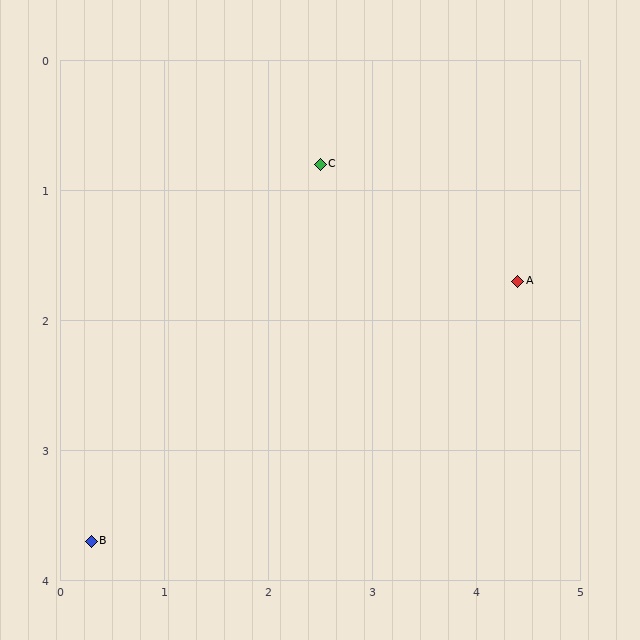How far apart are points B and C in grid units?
Points B and C are about 3.6 grid units apart.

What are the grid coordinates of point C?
Point C is at approximately (2.5, 0.8).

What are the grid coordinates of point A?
Point A is at approximately (4.4, 1.7).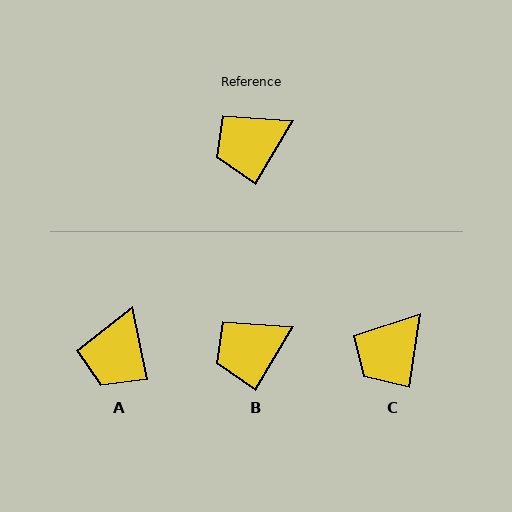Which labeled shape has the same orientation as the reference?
B.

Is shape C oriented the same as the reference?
No, it is off by about 22 degrees.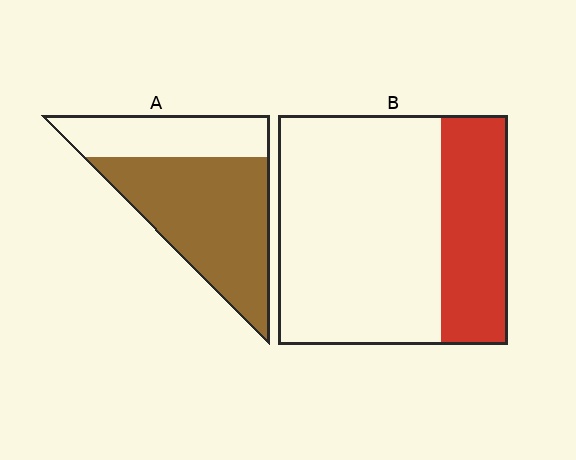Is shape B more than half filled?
No.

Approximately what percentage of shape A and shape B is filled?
A is approximately 65% and B is approximately 30%.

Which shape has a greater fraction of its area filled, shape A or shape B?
Shape A.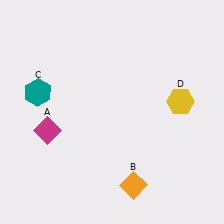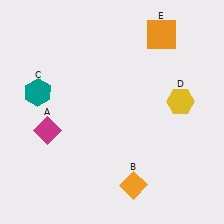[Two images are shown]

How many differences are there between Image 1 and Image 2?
There is 1 difference between the two images.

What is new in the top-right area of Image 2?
An orange square (E) was added in the top-right area of Image 2.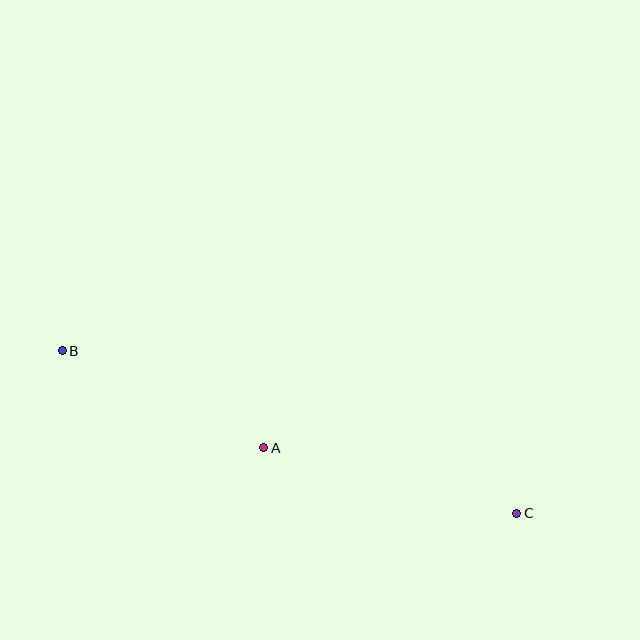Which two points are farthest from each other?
Points B and C are farthest from each other.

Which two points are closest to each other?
Points A and B are closest to each other.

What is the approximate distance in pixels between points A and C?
The distance between A and C is approximately 261 pixels.